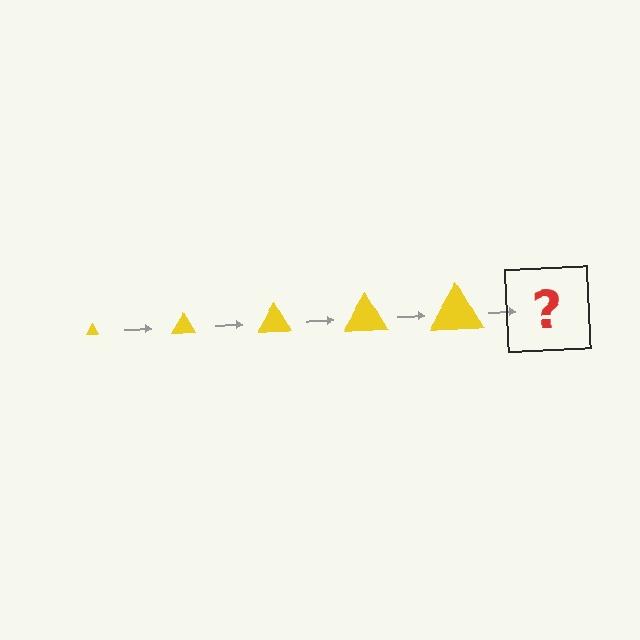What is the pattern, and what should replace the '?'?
The pattern is that the triangle gets progressively larger each step. The '?' should be a yellow triangle, larger than the previous one.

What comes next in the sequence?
The next element should be a yellow triangle, larger than the previous one.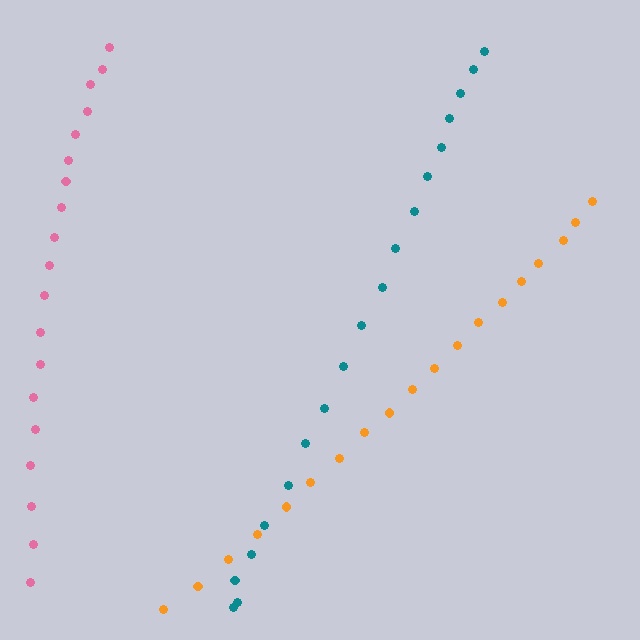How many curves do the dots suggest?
There are 3 distinct paths.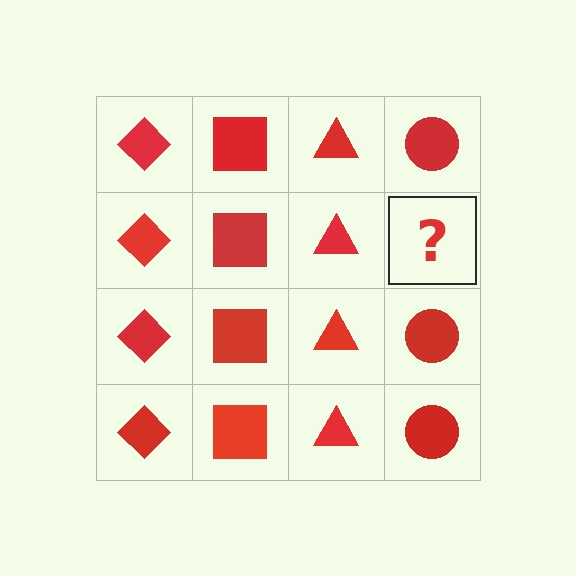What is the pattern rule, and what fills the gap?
The rule is that each column has a consistent shape. The gap should be filled with a red circle.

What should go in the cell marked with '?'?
The missing cell should contain a red circle.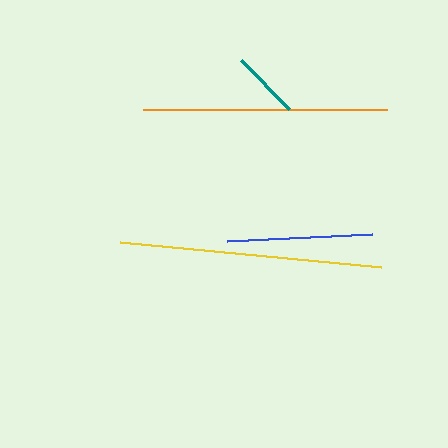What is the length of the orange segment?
The orange segment is approximately 244 pixels long.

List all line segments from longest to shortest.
From longest to shortest: yellow, orange, blue, teal.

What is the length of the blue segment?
The blue segment is approximately 145 pixels long.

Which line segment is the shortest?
The teal line is the shortest at approximately 69 pixels.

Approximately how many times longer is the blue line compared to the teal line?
The blue line is approximately 2.1 times the length of the teal line.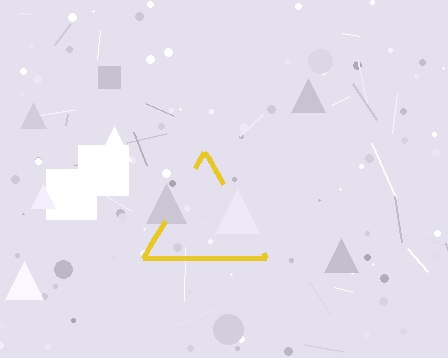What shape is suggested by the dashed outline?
The dashed outline suggests a triangle.